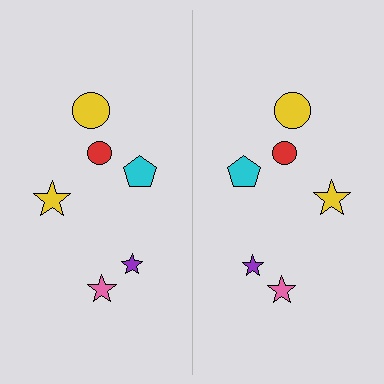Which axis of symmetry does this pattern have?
The pattern has a vertical axis of symmetry running through the center of the image.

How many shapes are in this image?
There are 12 shapes in this image.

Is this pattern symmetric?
Yes, this pattern has bilateral (reflection) symmetry.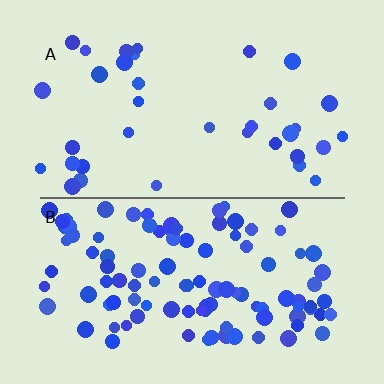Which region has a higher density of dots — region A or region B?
B (the bottom).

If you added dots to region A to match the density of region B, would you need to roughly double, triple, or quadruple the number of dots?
Approximately triple.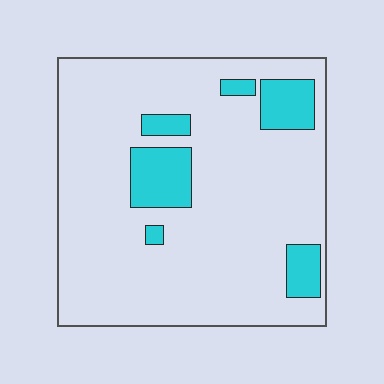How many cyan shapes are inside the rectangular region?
6.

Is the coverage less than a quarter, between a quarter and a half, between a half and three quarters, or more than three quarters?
Less than a quarter.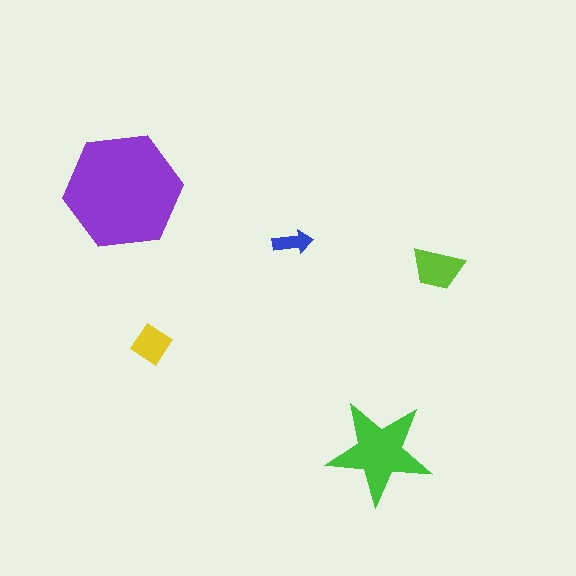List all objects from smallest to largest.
The blue arrow, the yellow diamond, the lime trapezoid, the green star, the purple hexagon.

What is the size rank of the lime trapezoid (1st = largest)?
3rd.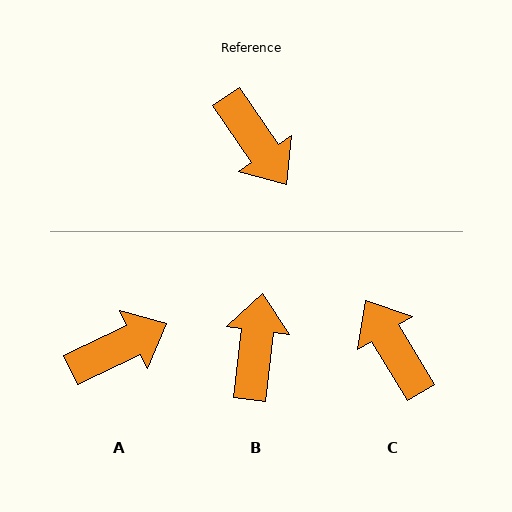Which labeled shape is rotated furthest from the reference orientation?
C, about 177 degrees away.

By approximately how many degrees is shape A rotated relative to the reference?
Approximately 82 degrees counter-clockwise.